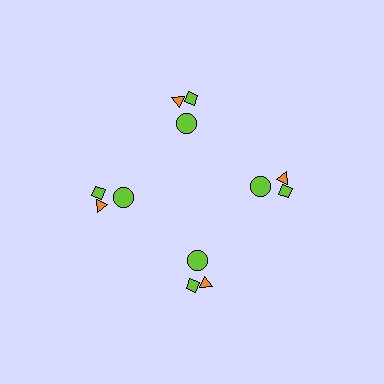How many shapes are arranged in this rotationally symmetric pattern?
There are 12 shapes, arranged in 4 groups of 3.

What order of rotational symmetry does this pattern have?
This pattern has 4-fold rotational symmetry.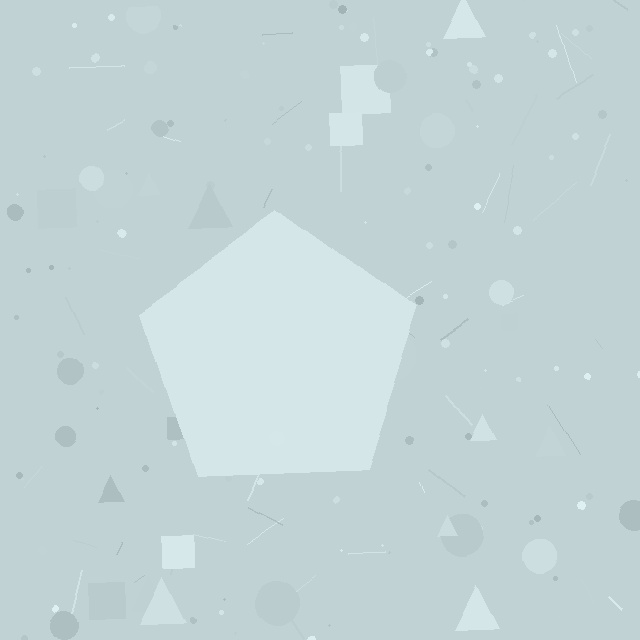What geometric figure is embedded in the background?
A pentagon is embedded in the background.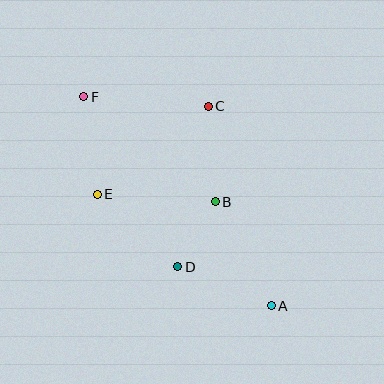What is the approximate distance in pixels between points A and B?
The distance between A and B is approximately 118 pixels.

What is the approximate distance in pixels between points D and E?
The distance between D and E is approximately 108 pixels.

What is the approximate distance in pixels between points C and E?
The distance between C and E is approximately 142 pixels.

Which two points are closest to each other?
Points B and D are closest to each other.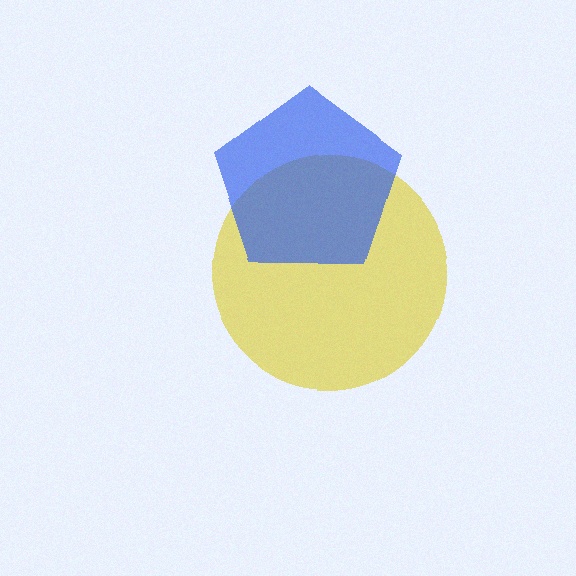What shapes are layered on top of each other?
The layered shapes are: a yellow circle, a blue pentagon.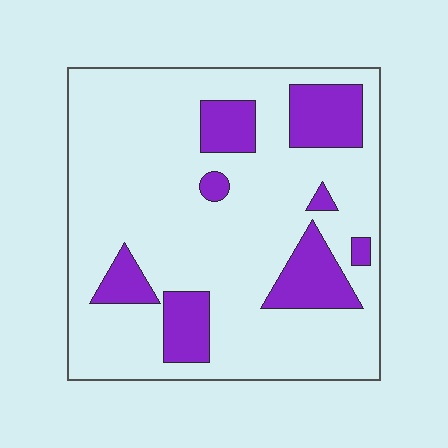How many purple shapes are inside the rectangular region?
8.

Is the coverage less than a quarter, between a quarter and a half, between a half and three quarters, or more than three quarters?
Less than a quarter.